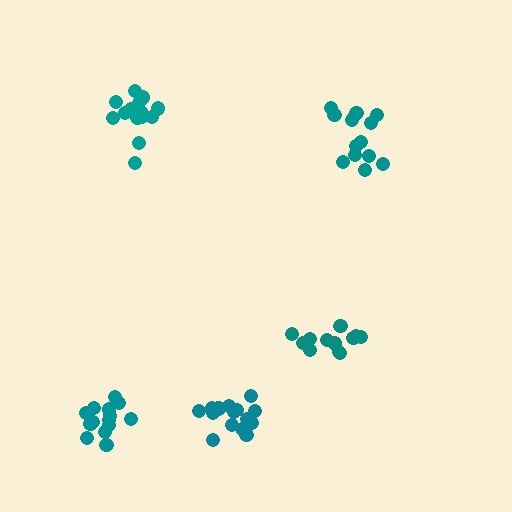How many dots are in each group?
Group 1: 14 dots, Group 2: 12 dots, Group 3: 15 dots, Group 4: 14 dots, Group 5: 14 dots (69 total).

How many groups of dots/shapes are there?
There are 5 groups.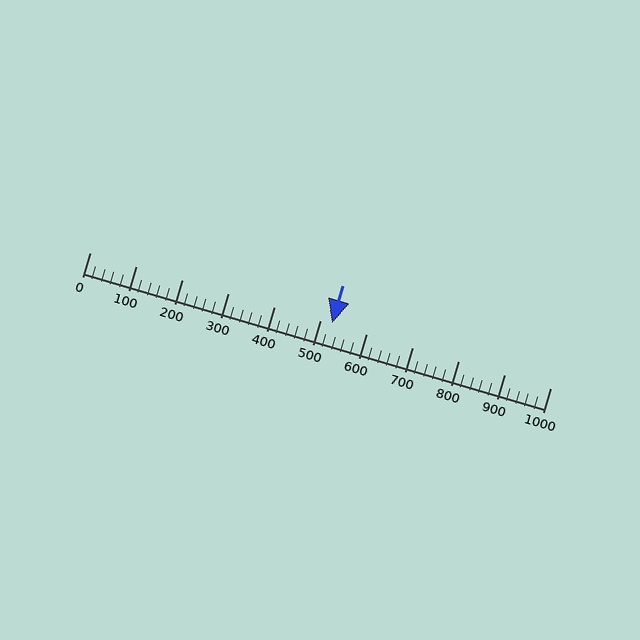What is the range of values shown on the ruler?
The ruler shows values from 0 to 1000.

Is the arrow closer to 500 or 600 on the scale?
The arrow is closer to 500.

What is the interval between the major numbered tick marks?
The major tick marks are spaced 100 units apart.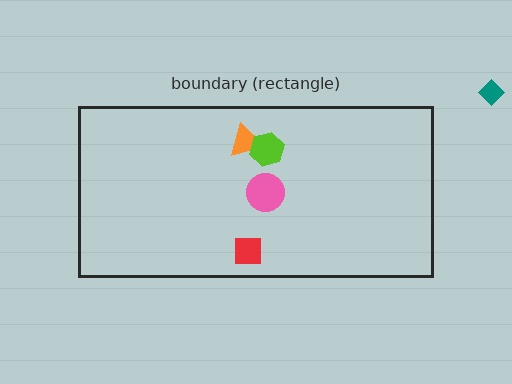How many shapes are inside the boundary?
4 inside, 1 outside.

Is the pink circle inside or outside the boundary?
Inside.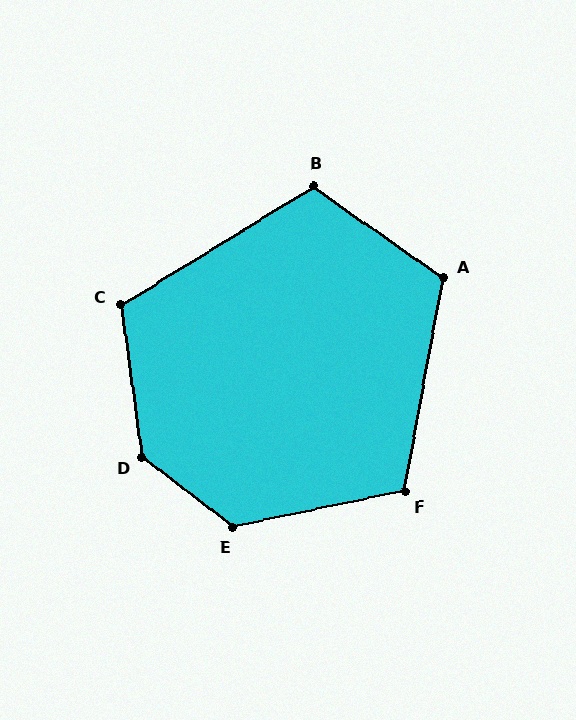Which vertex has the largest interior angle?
D, at approximately 135 degrees.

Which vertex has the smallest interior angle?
F, at approximately 112 degrees.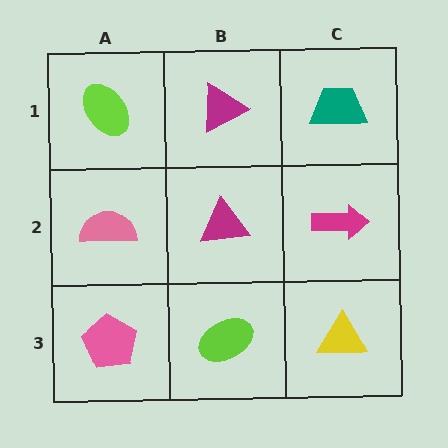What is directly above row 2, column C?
A teal trapezoid.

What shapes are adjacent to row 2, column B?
A magenta triangle (row 1, column B), a lime ellipse (row 3, column B), a pink semicircle (row 2, column A), a magenta arrow (row 2, column C).